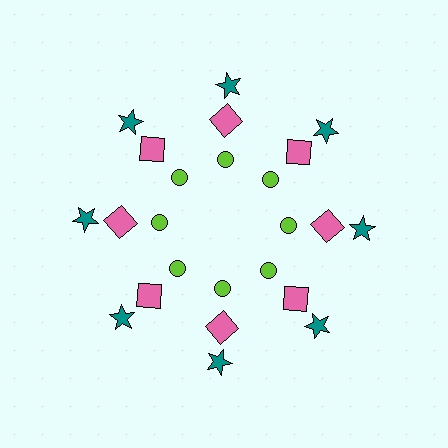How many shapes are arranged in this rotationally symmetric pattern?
There are 24 shapes, arranged in 8 groups of 3.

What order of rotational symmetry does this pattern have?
This pattern has 8-fold rotational symmetry.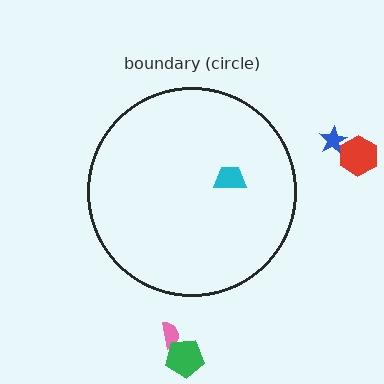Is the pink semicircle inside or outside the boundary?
Outside.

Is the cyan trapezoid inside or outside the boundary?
Inside.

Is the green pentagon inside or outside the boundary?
Outside.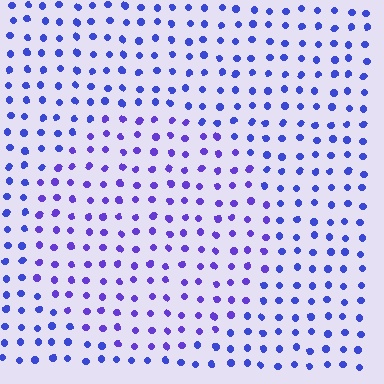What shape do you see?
I see a circle.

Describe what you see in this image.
The image is filled with small blue elements in a uniform arrangement. A circle-shaped region is visible where the elements are tinted to a slightly different hue, forming a subtle color boundary.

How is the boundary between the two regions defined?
The boundary is defined purely by a slight shift in hue (about 23 degrees). Spacing, size, and orientation are identical on both sides.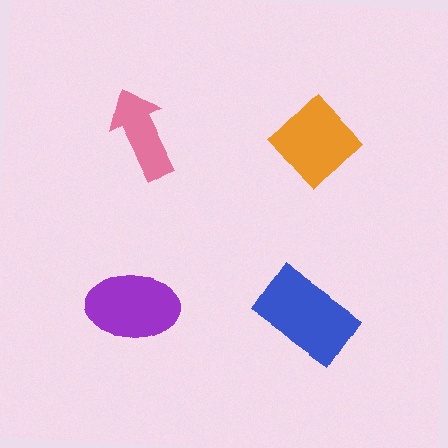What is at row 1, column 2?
An orange diamond.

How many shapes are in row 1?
2 shapes.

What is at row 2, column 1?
A purple ellipse.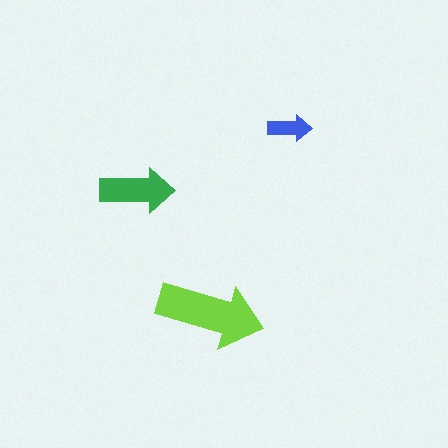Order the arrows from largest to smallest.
the lime one, the green one, the blue one.